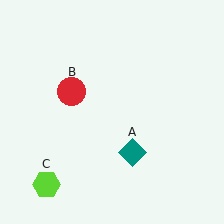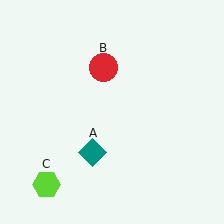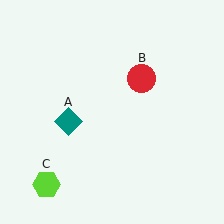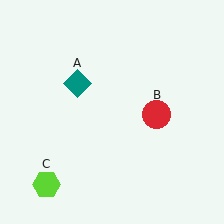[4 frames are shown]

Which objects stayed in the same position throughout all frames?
Lime hexagon (object C) remained stationary.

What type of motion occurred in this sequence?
The teal diamond (object A), red circle (object B) rotated clockwise around the center of the scene.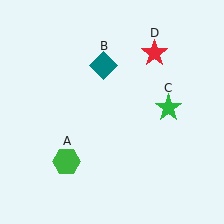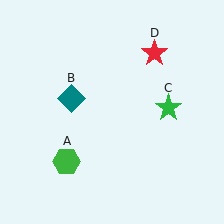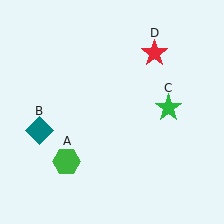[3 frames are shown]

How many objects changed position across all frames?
1 object changed position: teal diamond (object B).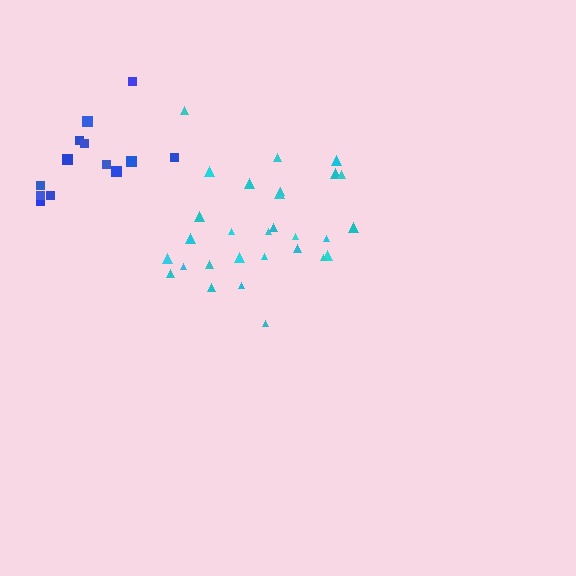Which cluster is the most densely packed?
Cyan.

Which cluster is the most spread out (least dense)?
Blue.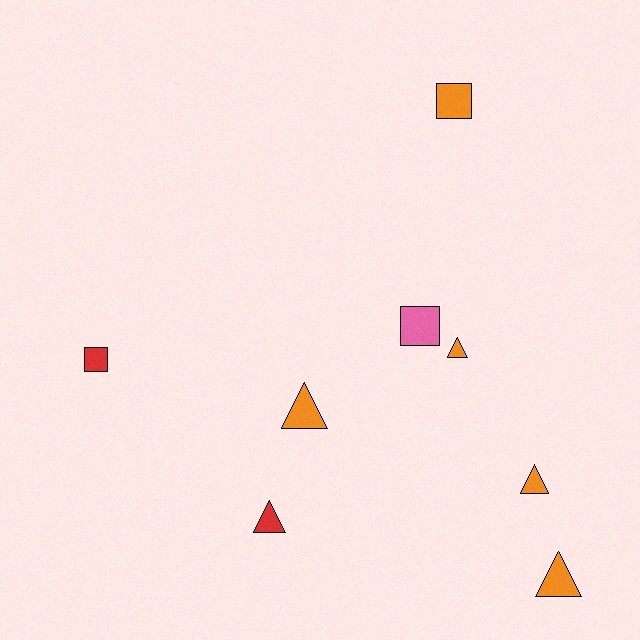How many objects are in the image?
There are 8 objects.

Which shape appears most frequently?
Triangle, with 5 objects.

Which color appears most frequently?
Orange, with 5 objects.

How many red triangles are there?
There is 1 red triangle.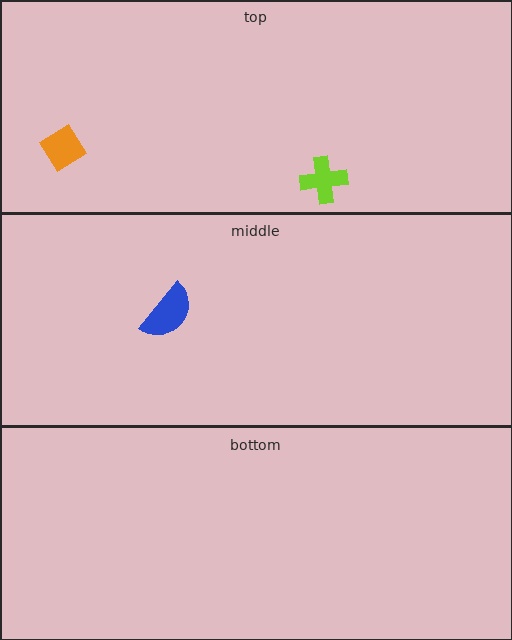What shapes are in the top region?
The orange diamond, the lime cross.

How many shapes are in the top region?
2.